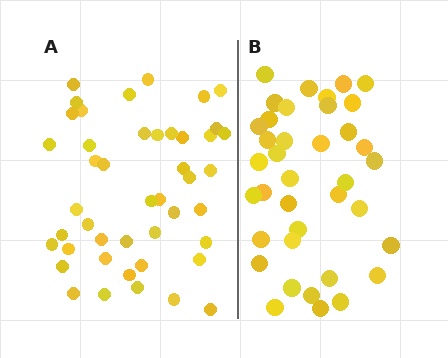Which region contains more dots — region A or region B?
Region A (the left region) has more dots.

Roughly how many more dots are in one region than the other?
Region A has roughly 8 or so more dots than region B.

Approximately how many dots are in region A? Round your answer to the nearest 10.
About 40 dots. (The exact count is 45, which rounds to 40.)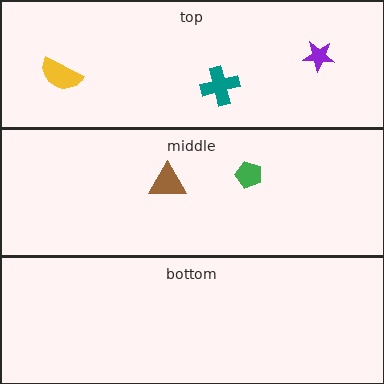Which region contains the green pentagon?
The middle region.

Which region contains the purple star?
The top region.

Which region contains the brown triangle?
The middle region.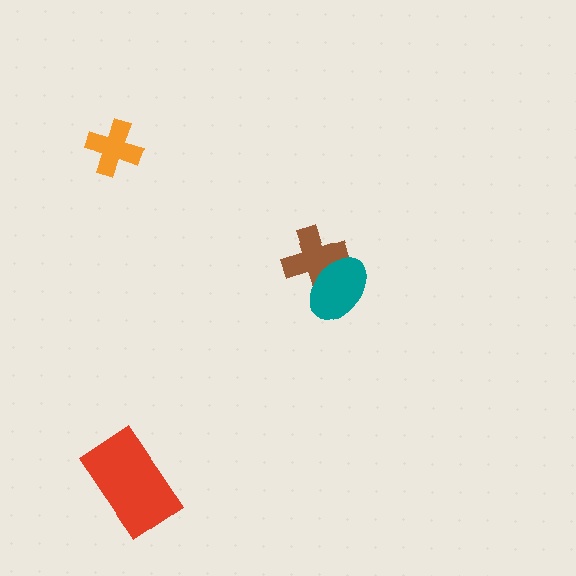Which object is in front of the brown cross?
The teal ellipse is in front of the brown cross.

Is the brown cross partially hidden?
Yes, it is partially covered by another shape.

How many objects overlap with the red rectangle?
0 objects overlap with the red rectangle.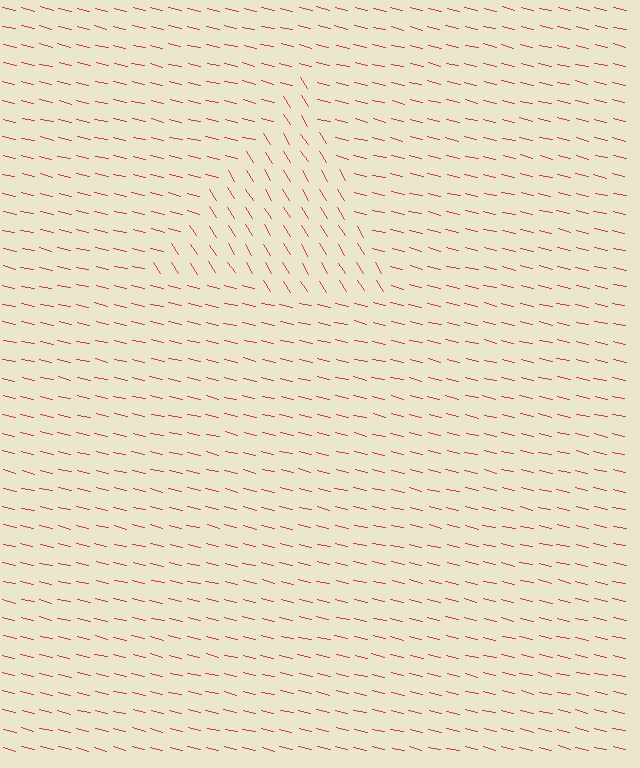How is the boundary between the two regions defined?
The boundary is defined purely by a change in line orientation (approximately 45 degrees difference). All lines are the same color and thickness.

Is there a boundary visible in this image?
Yes, there is a texture boundary formed by a change in line orientation.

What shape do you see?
I see a triangle.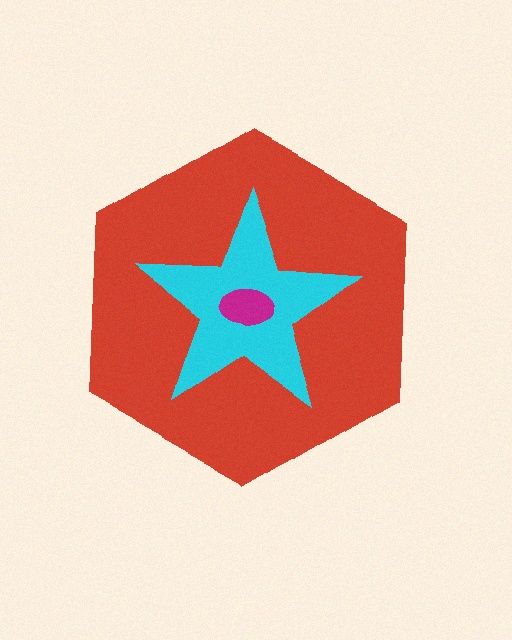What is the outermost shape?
The red hexagon.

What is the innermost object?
The magenta ellipse.